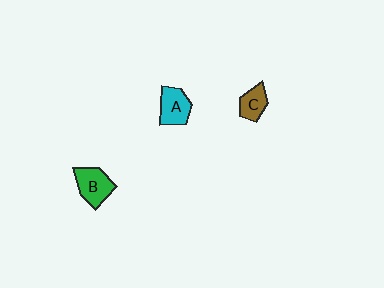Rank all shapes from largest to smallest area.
From largest to smallest: B (green), A (cyan), C (brown).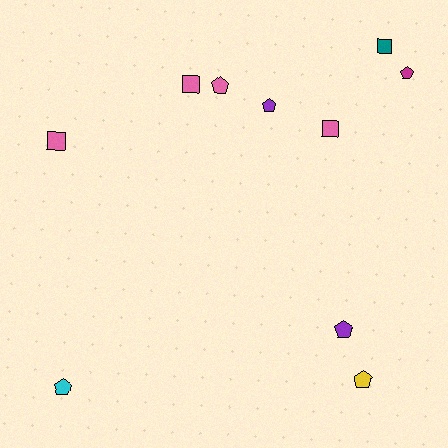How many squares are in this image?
There are 4 squares.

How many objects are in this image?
There are 10 objects.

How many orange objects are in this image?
There are no orange objects.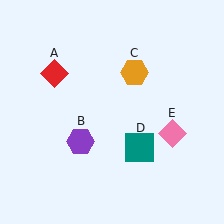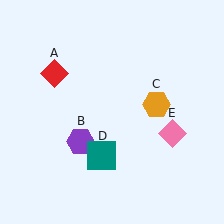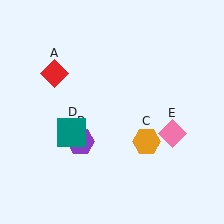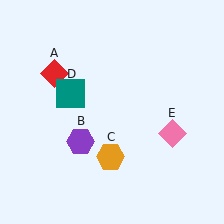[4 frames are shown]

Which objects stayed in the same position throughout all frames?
Red diamond (object A) and purple hexagon (object B) and pink diamond (object E) remained stationary.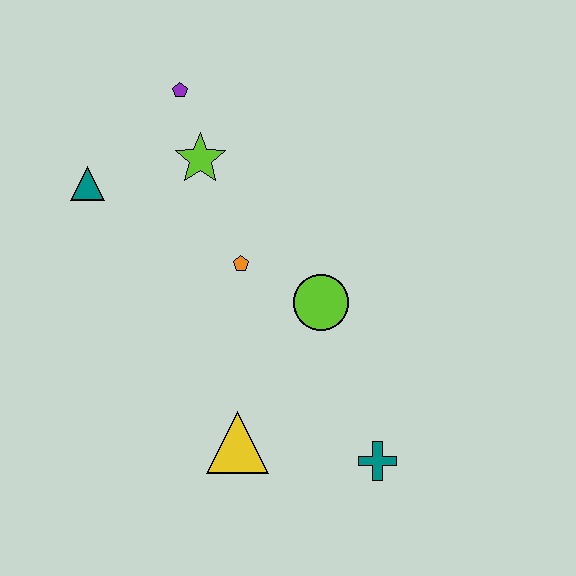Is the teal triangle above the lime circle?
Yes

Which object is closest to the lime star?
The purple pentagon is closest to the lime star.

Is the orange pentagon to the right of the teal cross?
No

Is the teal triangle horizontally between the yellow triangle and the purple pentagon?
No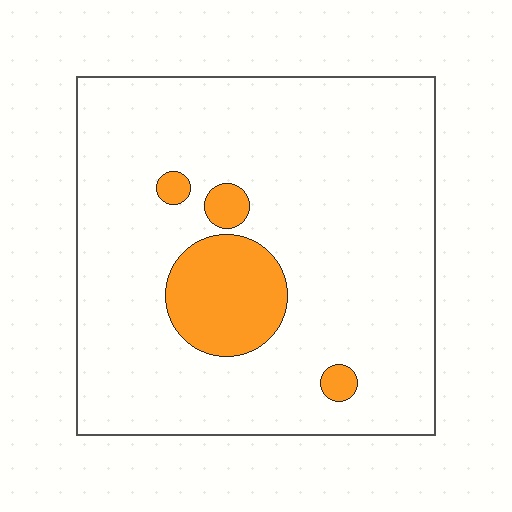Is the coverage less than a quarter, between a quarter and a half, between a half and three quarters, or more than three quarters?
Less than a quarter.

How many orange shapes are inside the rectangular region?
4.